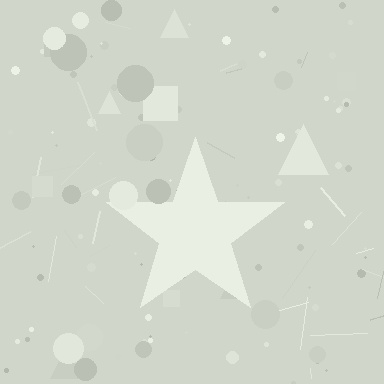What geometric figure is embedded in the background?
A star is embedded in the background.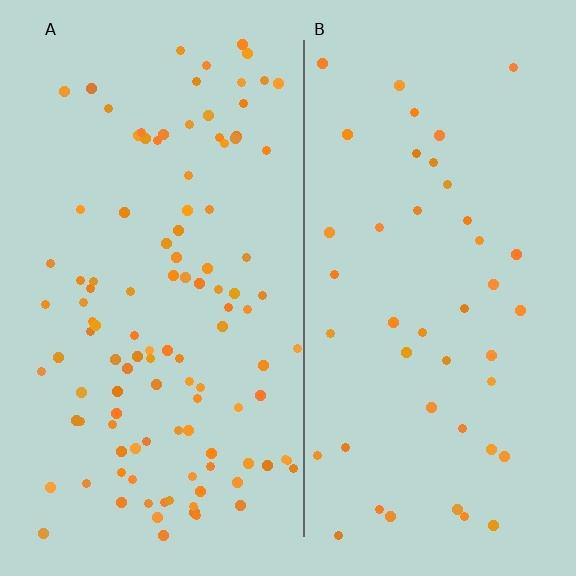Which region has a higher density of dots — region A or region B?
A (the left).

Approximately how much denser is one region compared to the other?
Approximately 2.5× — region A over region B.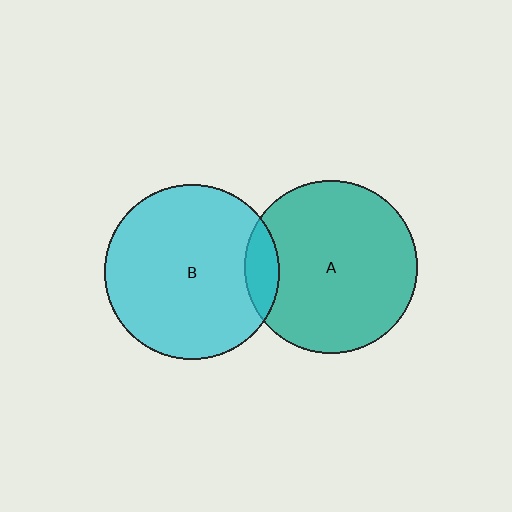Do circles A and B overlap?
Yes.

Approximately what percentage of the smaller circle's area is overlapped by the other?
Approximately 10%.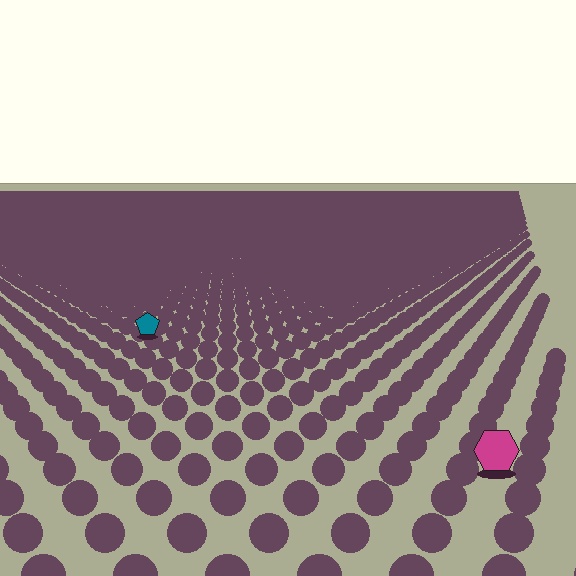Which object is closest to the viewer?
The magenta hexagon is closest. The texture marks near it are larger and more spread out.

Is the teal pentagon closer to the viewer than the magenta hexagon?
No. The magenta hexagon is closer — you can tell from the texture gradient: the ground texture is coarser near it.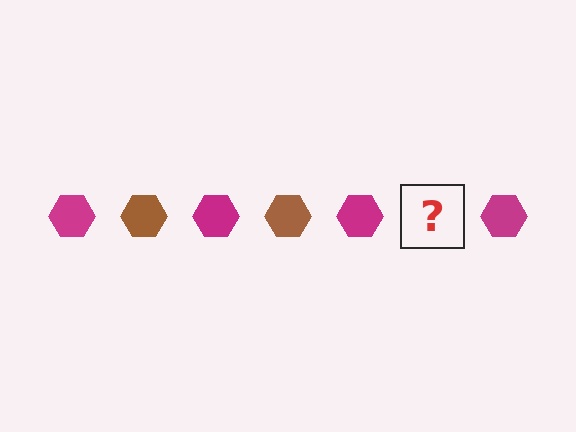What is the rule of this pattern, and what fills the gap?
The rule is that the pattern cycles through magenta, brown hexagons. The gap should be filled with a brown hexagon.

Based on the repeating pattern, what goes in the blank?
The blank should be a brown hexagon.